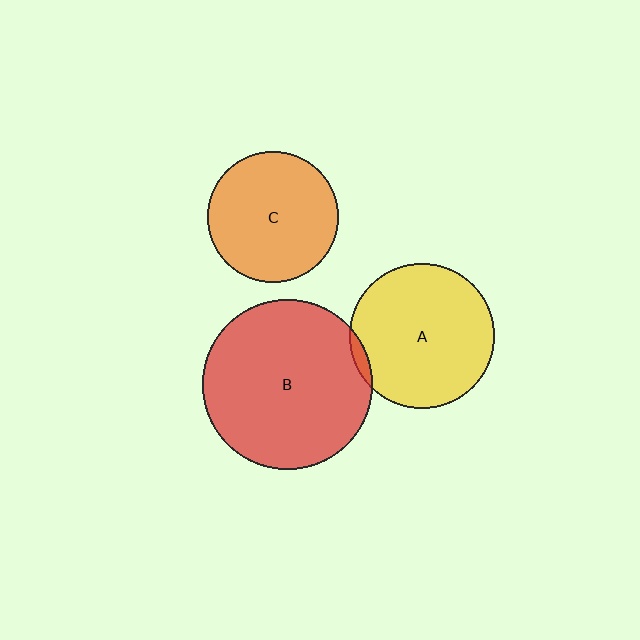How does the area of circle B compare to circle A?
Approximately 1.4 times.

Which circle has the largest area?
Circle B (red).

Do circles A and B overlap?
Yes.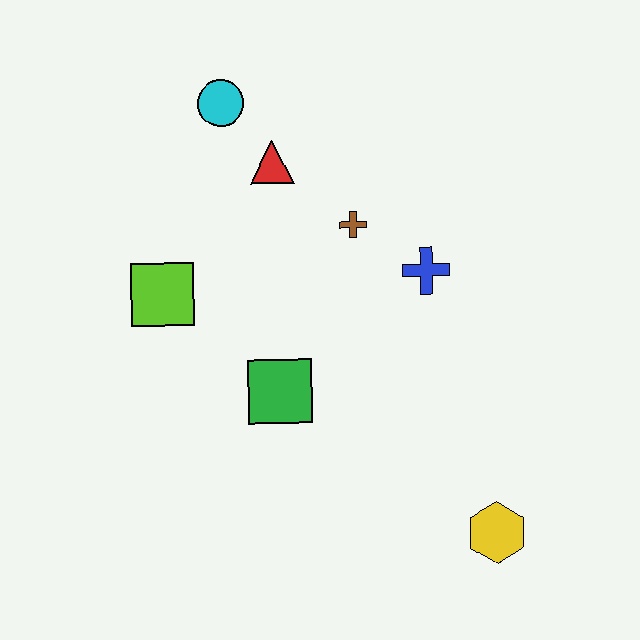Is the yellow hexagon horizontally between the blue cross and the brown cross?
No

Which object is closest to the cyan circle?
The red triangle is closest to the cyan circle.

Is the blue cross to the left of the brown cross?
No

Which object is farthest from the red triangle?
The yellow hexagon is farthest from the red triangle.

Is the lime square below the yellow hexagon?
No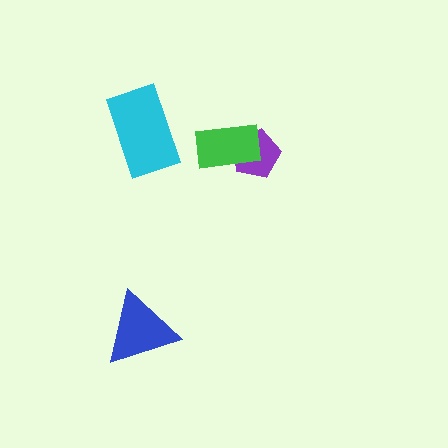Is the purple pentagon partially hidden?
Yes, it is partially covered by another shape.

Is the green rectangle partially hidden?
No, no other shape covers it.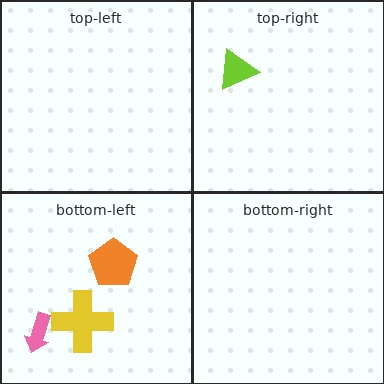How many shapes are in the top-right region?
1.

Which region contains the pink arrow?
The bottom-left region.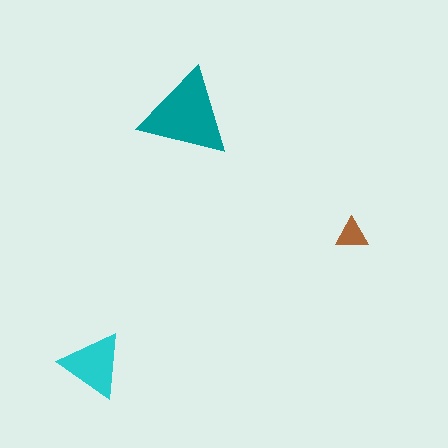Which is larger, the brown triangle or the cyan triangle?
The cyan one.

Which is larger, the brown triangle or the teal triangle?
The teal one.